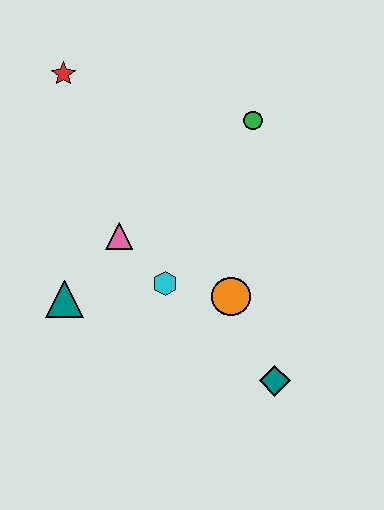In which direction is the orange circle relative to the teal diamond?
The orange circle is above the teal diamond.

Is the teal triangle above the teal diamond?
Yes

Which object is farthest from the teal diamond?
The red star is farthest from the teal diamond.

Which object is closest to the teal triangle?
The pink triangle is closest to the teal triangle.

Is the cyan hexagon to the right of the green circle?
No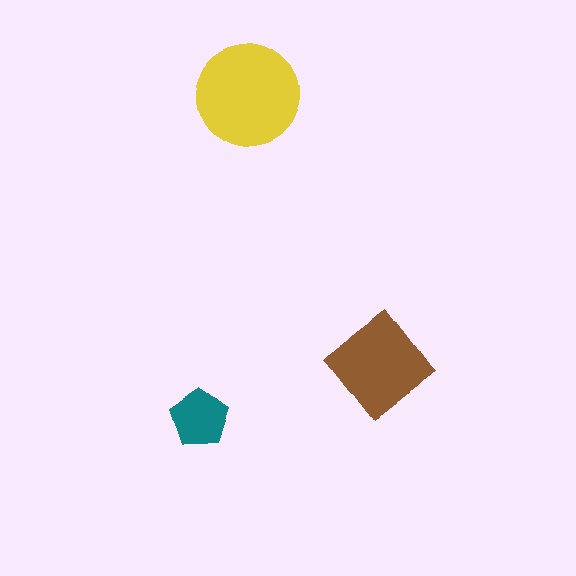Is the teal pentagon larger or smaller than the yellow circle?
Smaller.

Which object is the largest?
The yellow circle.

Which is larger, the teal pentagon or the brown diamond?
The brown diamond.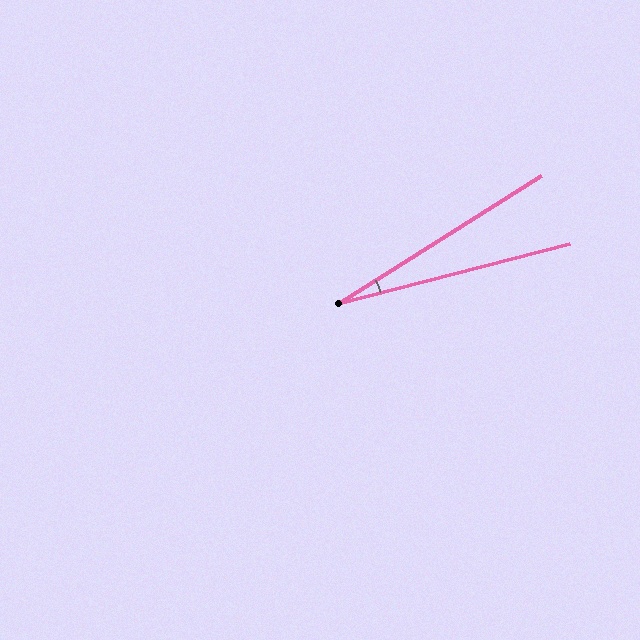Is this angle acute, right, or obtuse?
It is acute.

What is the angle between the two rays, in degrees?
Approximately 18 degrees.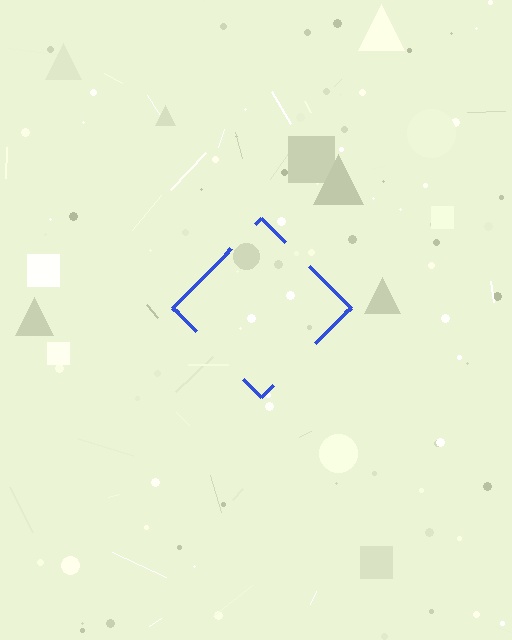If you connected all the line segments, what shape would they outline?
They would outline a diamond.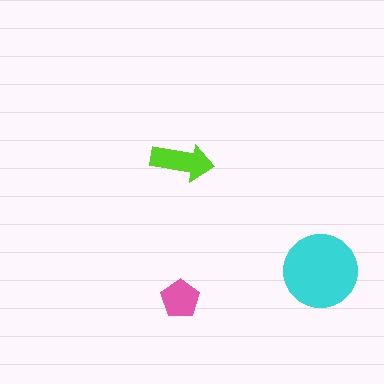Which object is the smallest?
The pink pentagon.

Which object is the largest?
The cyan circle.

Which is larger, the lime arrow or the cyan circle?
The cyan circle.